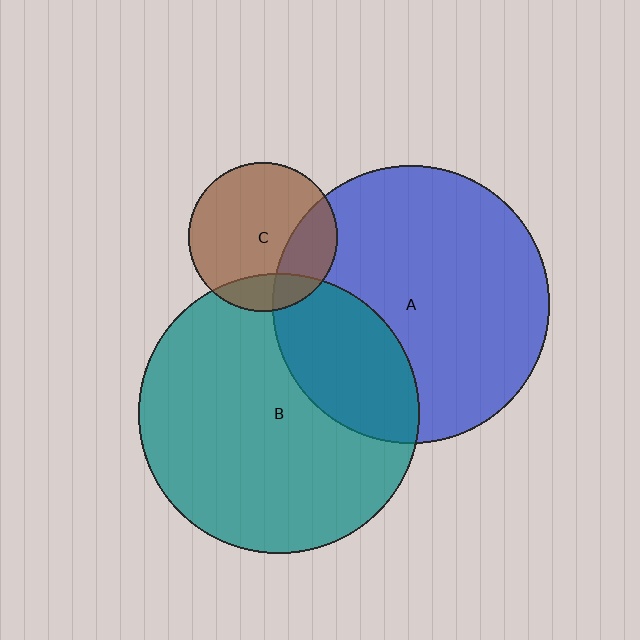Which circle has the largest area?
Circle B (teal).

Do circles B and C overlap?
Yes.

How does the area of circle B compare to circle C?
Approximately 3.6 times.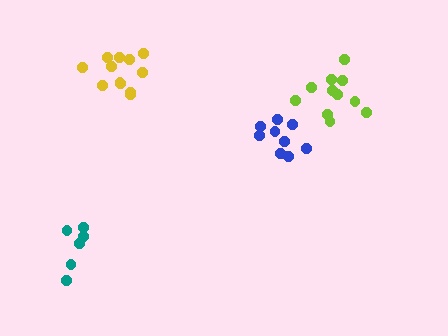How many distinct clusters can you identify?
There are 4 distinct clusters.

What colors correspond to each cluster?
The clusters are colored: lime, yellow, teal, blue.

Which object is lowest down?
The teal cluster is bottommost.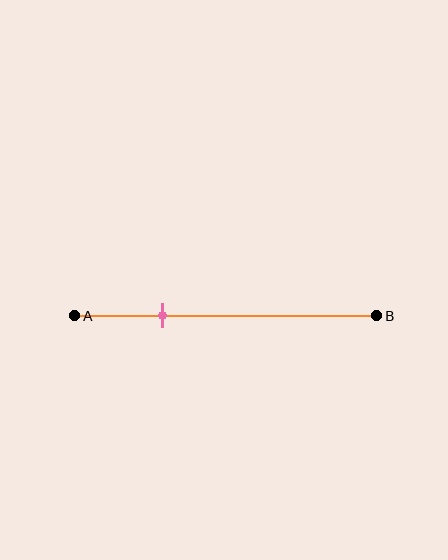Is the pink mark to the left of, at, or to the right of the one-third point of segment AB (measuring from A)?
The pink mark is to the left of the one-third point of segment AB.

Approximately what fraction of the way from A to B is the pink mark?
The pink mark is approximately 30% of the way from A to B.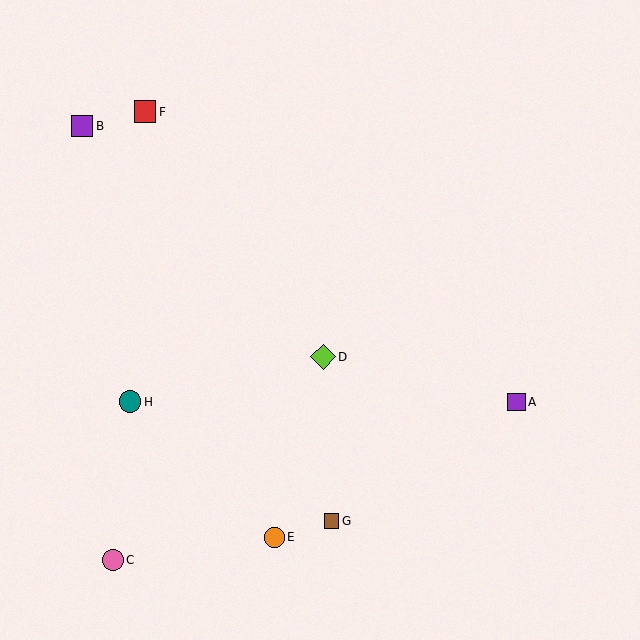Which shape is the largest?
The lime diamond (labeled D) is the largest.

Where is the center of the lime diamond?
The center of the lime diamond is at (323, 357).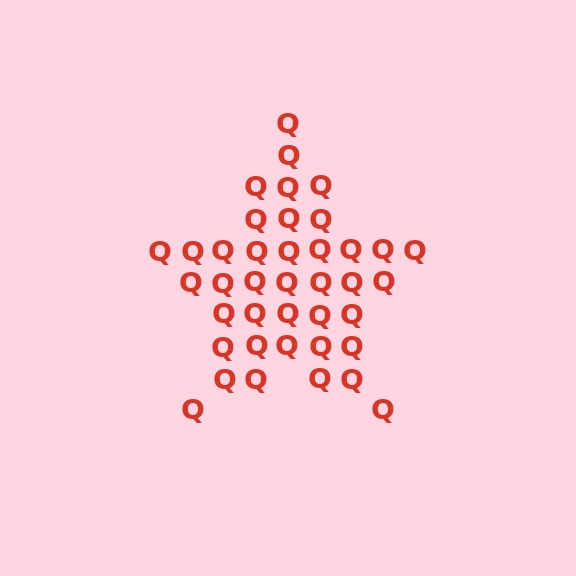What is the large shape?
The large shape is a star.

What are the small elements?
The small elements are letter Q's.